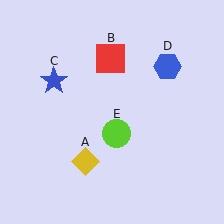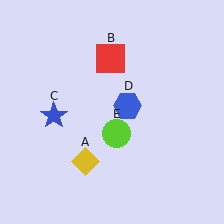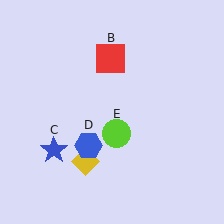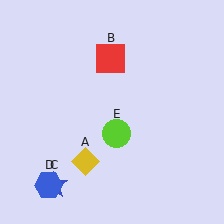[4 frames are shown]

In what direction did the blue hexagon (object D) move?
The blue hexagon (object D) moved down and to the left.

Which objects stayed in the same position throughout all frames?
Yellow diamond (object A) and red square (object B) and lime circle (object E) remained stationary.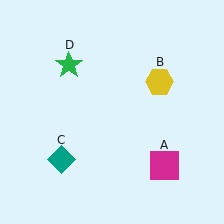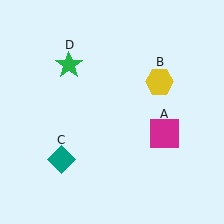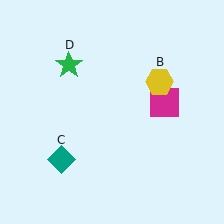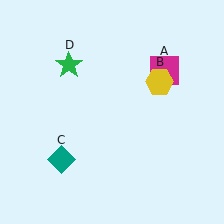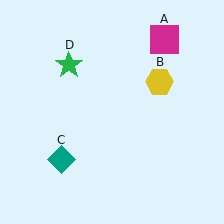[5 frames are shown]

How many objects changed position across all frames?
1 object changed position: magenta square (object A).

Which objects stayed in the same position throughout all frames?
Yellow hexagon (object B) and teal diamond (object C) and green star (object D) remained stationary.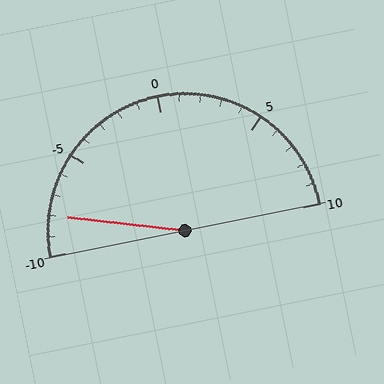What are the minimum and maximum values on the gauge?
The gauge ranges from -10 to 10.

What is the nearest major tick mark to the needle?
The nearest major tick mark is -10.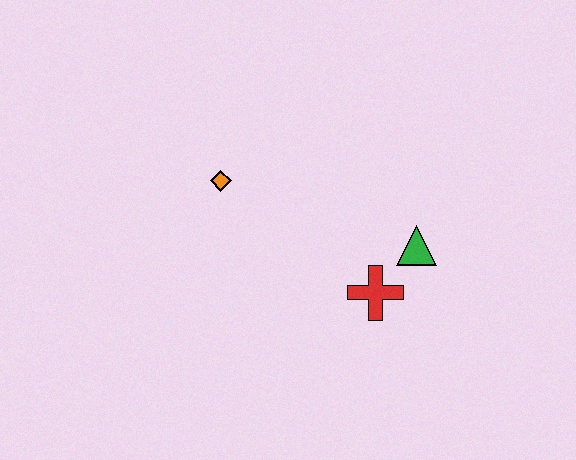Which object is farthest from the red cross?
The orange diamond is farthest from the red cross.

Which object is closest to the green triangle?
The red cross is closest to the green triangle.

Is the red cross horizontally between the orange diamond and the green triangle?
Yes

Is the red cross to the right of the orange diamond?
Yes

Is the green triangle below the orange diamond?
Yes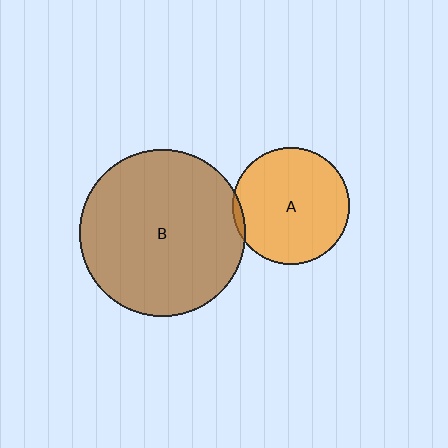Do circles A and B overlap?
Yes.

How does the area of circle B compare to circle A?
Approximately 2.1 times.